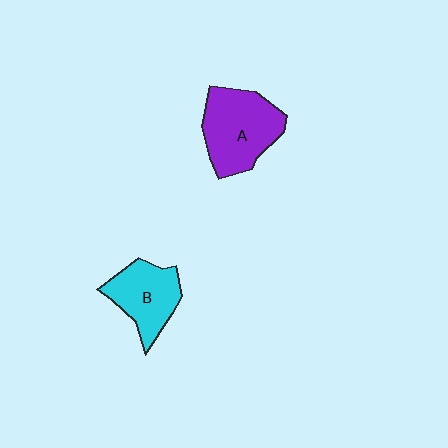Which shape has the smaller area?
Shape B (cyan).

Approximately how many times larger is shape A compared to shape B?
Approximately 1.3 times.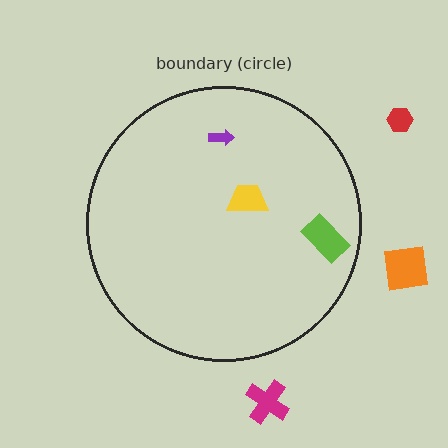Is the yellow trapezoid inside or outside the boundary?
Inside.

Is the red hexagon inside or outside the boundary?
Outside.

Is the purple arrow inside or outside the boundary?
Inside.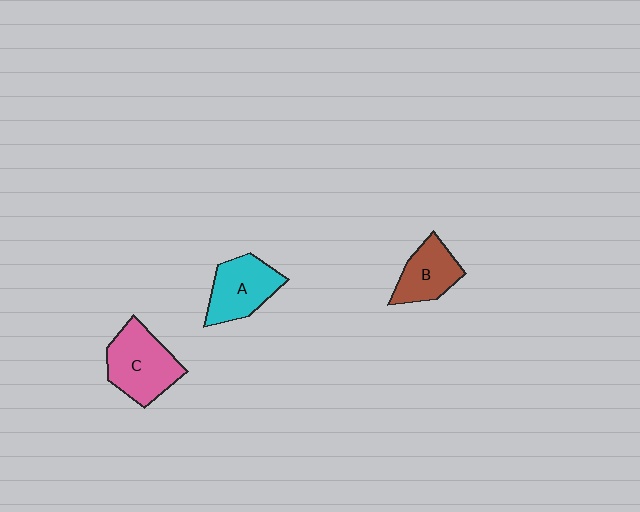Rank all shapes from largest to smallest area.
From largest to smallest: C (pink), A (cyan), B (brown).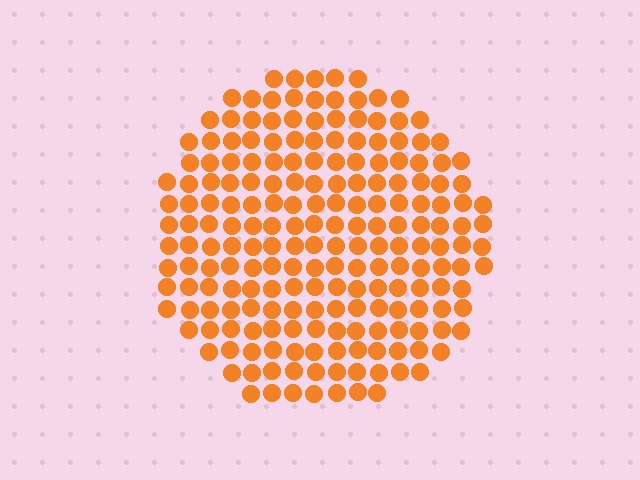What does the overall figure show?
The overall figure shows a circle.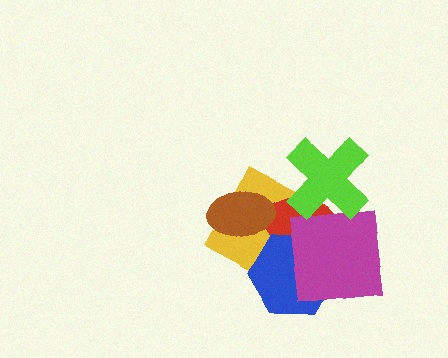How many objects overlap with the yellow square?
5 objects overlap with the yellow square.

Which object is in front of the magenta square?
The lime cross is in front of the magenta square.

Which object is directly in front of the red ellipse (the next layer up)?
The brown ellipse is directly in front of the red ellipse.